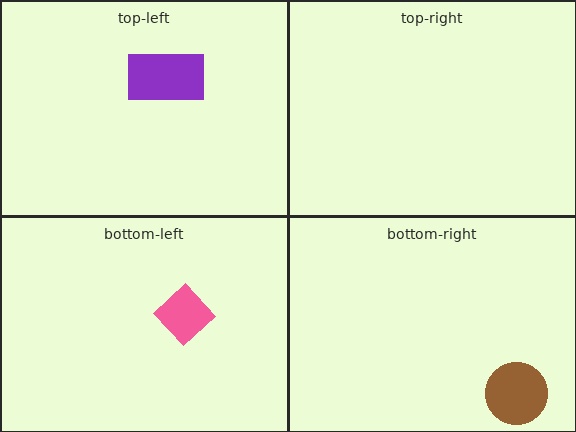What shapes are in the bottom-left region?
The pink diamond.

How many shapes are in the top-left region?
1.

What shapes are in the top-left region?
The purple rectangle.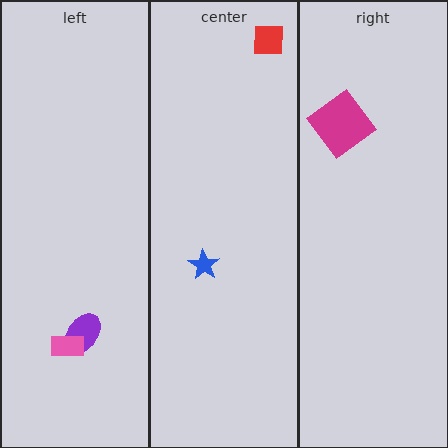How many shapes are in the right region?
1.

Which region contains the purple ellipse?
The left region.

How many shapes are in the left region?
2.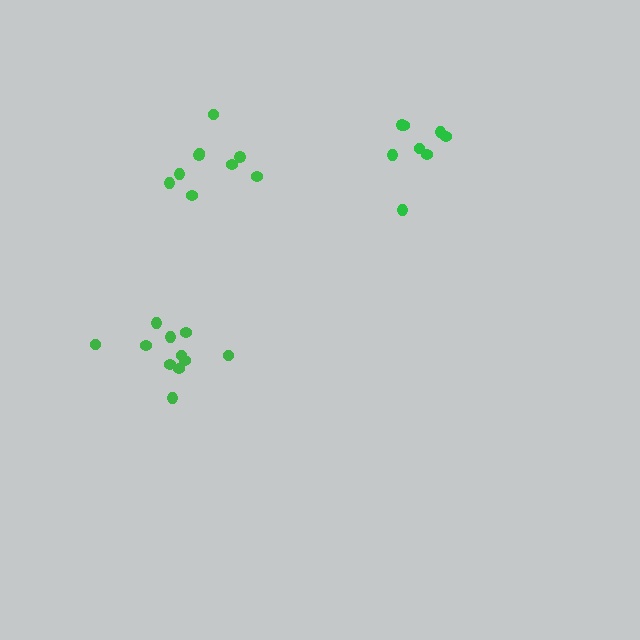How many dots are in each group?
Group 1: 11 dots, Group 2: 8 dots, Group 3: 9 dots (28 total).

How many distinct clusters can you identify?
There are 3 distinct clusters.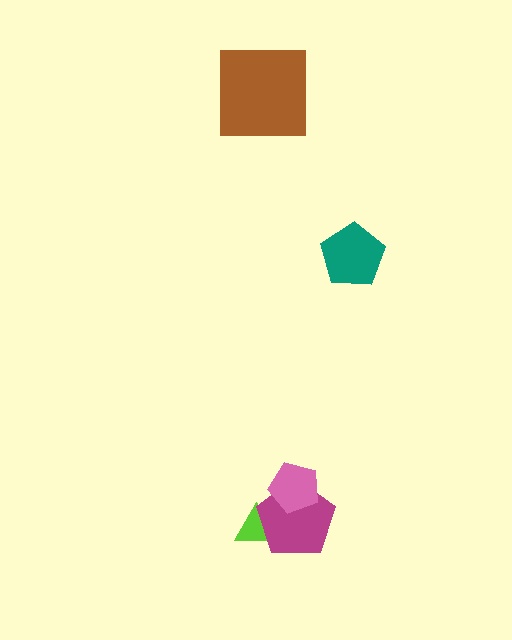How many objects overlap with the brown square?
0 objects overlap with the brown square.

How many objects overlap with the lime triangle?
1 object overlaps with the lime triangle.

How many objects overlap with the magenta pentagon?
2 objects overlap with the magenta pentagon.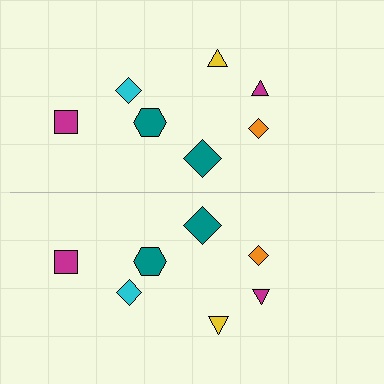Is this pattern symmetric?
Yes, this pattern has bilateral (reflection) symmetry.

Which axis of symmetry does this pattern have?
The pattern has a horizontal axis of symmetry running through the center of the image.